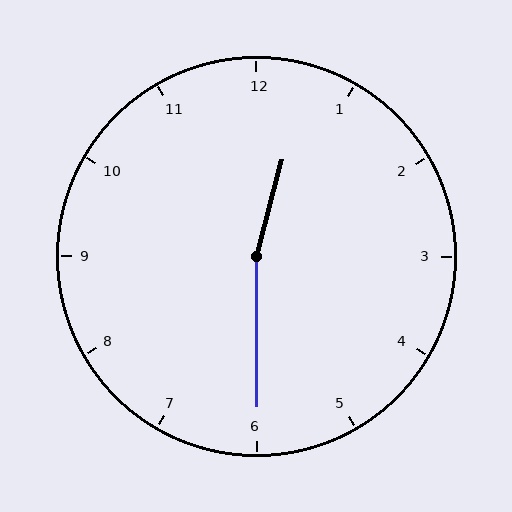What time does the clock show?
12:30.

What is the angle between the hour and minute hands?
Approximately 165 degrees.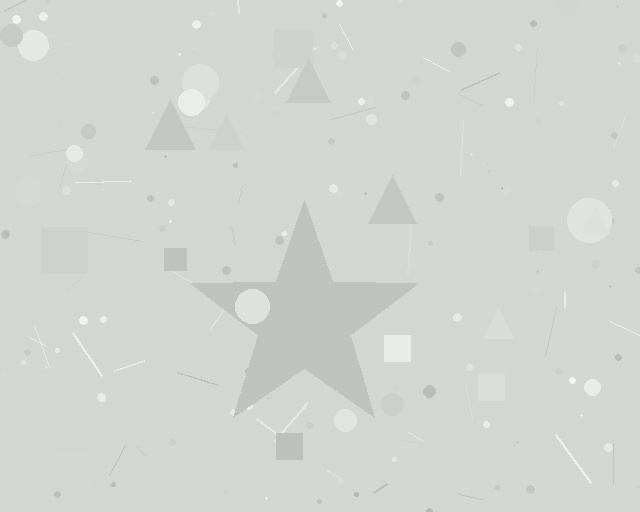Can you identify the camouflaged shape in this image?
The camouflaged shape is a star.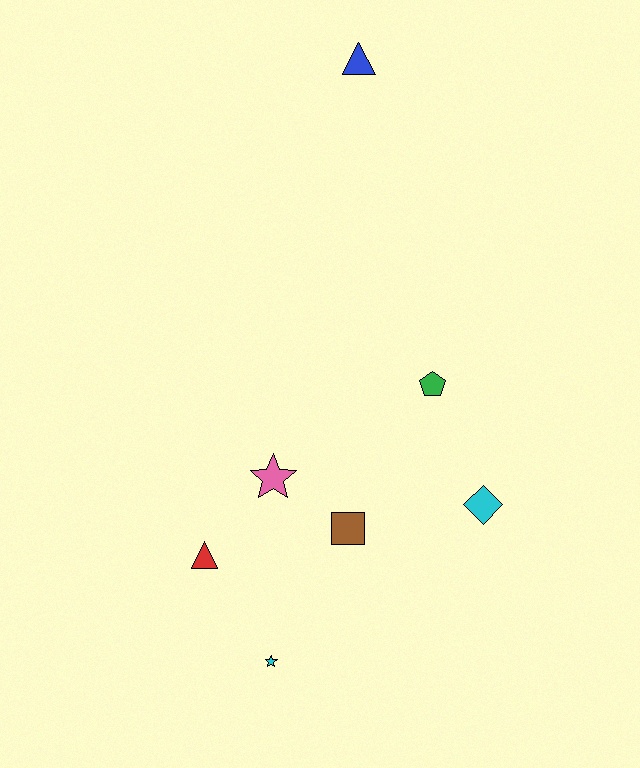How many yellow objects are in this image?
There are no yellow objects.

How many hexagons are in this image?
There are no hexagons.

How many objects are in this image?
There are 7 objects.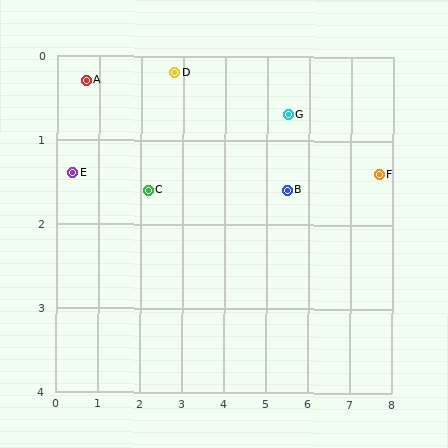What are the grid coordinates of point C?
Point C is at approximately (2.2, 1.6).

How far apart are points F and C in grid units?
Points F and C are about 5.5 grid units apart.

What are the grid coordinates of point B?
Point B is at approximately (5.5, 1.6).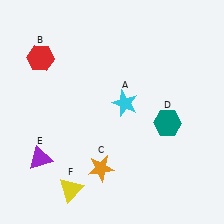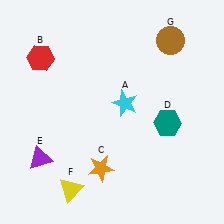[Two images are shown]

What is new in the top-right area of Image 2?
A brown circle (G) was added in the top-right area of Image 2.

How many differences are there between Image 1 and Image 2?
There is 1 difference between the two images.